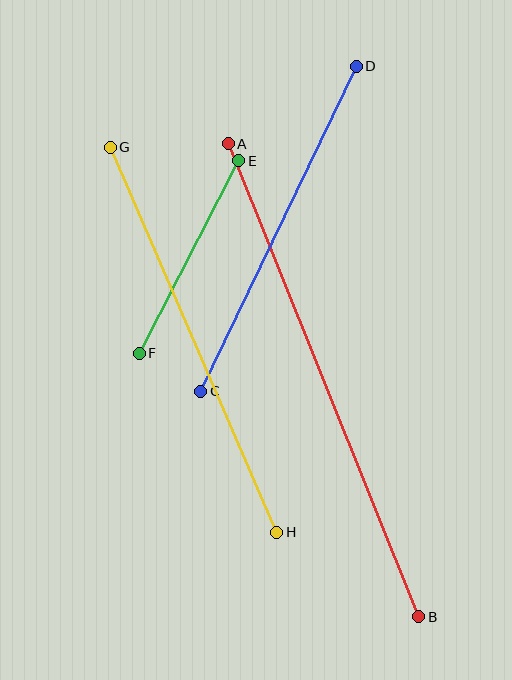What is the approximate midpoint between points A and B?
The midpoint is at approximately (324, 380) pixels.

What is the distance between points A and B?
The distance is approximately 510 pixels.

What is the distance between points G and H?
The distance is approximately 420 pixels.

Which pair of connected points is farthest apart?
Points A and B are farthest apart.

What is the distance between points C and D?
The distance is approximately 360 pixels.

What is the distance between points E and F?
The distance is approximately 217 pixels.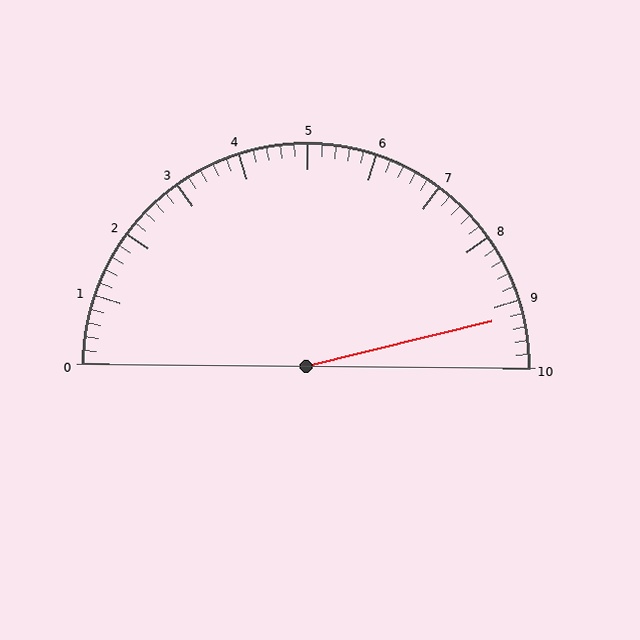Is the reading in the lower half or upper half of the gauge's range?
The reading is in the upper half of the range (0 to 10).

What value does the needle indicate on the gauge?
The needle indicates approximately 9.2.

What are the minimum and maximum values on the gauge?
The gauge ranges from 0 to 10.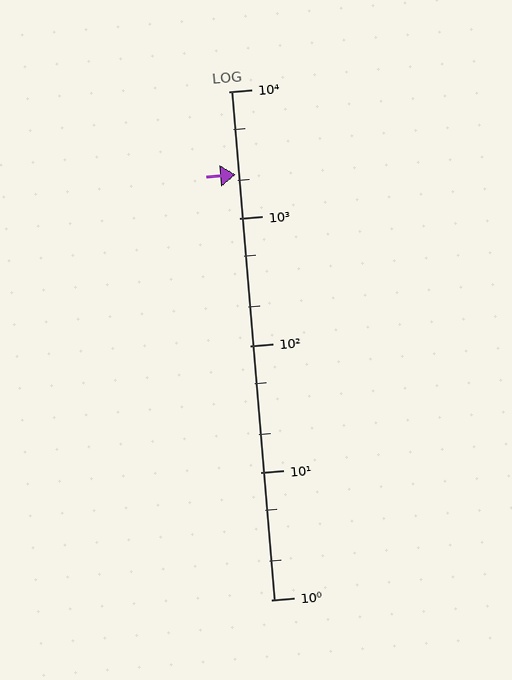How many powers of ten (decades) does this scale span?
The scale spans 4 decades, from 1 to 10000.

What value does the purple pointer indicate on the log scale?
The pointer indicates approximately 2200.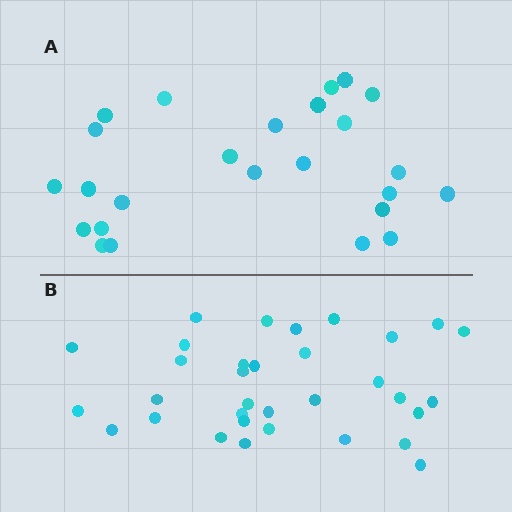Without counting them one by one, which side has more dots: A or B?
Region B (the bottom region) has more dots.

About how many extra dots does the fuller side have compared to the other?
Region B has roughly 8 or so more dots than region A.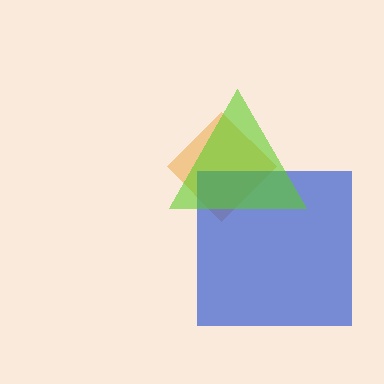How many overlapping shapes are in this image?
There are 3 overlapping shapes in the image.